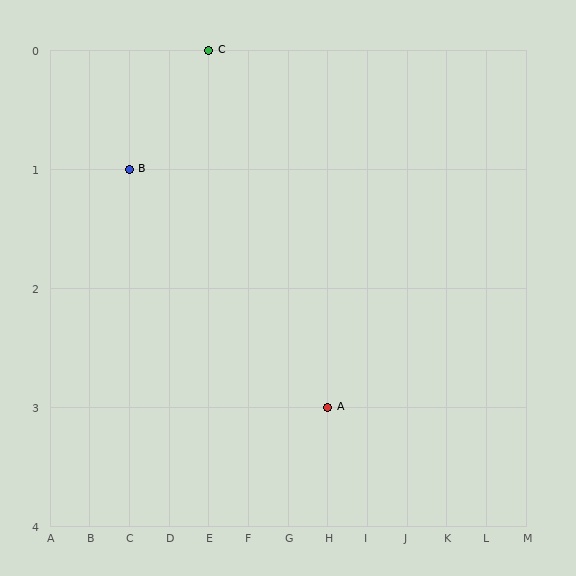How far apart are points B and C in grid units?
Points B and C are 2 columns and 1 row apart (about 2.2 grid units diagonally).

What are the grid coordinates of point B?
Point B is at grid coordinates (C, 1).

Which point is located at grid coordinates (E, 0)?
Point C is at (E, 0).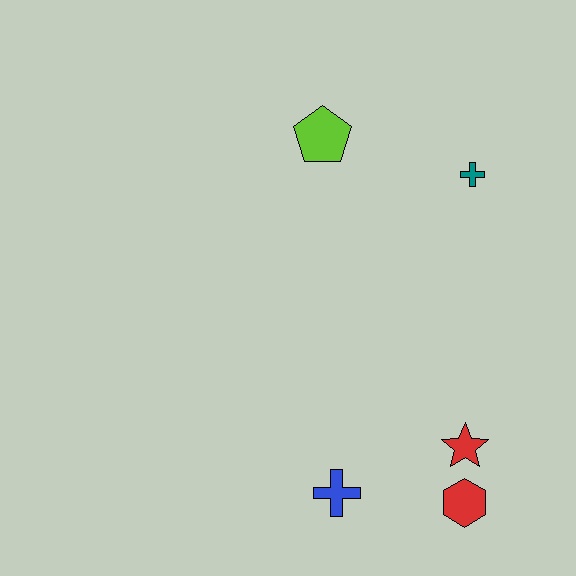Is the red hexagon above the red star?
No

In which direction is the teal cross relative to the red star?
The teal cross is above the red star.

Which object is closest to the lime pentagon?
The teal cross is closest to the lime pentagon.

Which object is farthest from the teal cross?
The blue cross is farthest from the teal cross.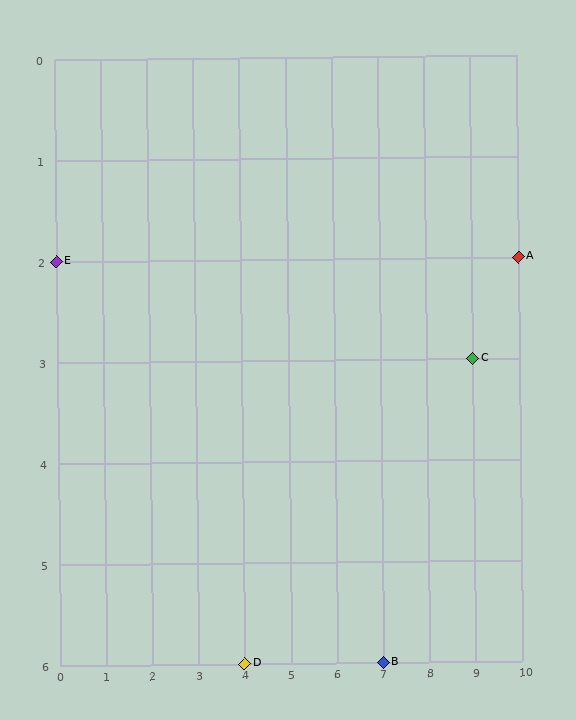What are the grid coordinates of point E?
Point E is at grid coordinates (0, 2).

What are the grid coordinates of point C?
Point C is at grid coordinates (9, 3).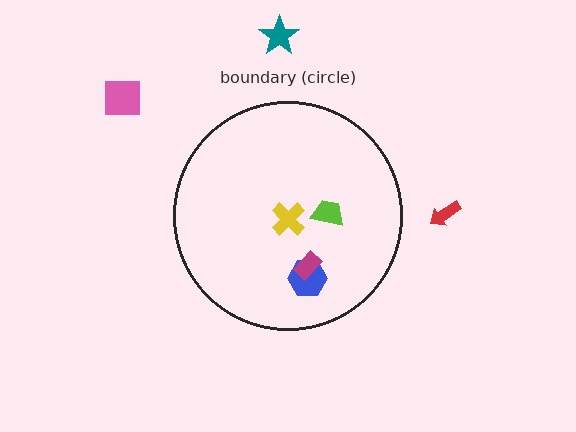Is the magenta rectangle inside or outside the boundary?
Inside.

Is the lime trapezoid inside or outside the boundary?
Inside.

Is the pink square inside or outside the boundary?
Outside.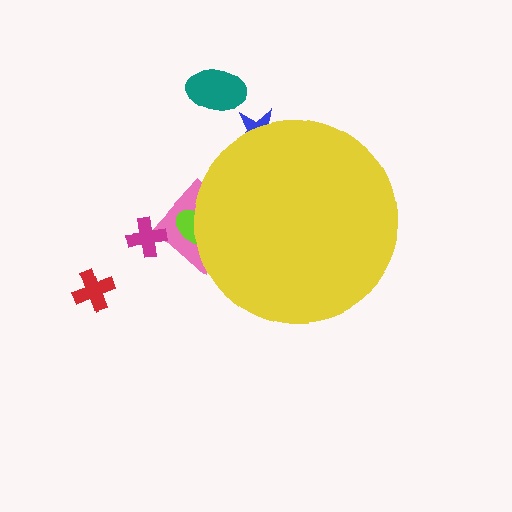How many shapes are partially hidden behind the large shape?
3 shapes are partially hidden.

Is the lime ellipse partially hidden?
Yes, the lime ellipse is partially hidden behind the yellow circle.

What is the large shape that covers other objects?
A yellow circle.